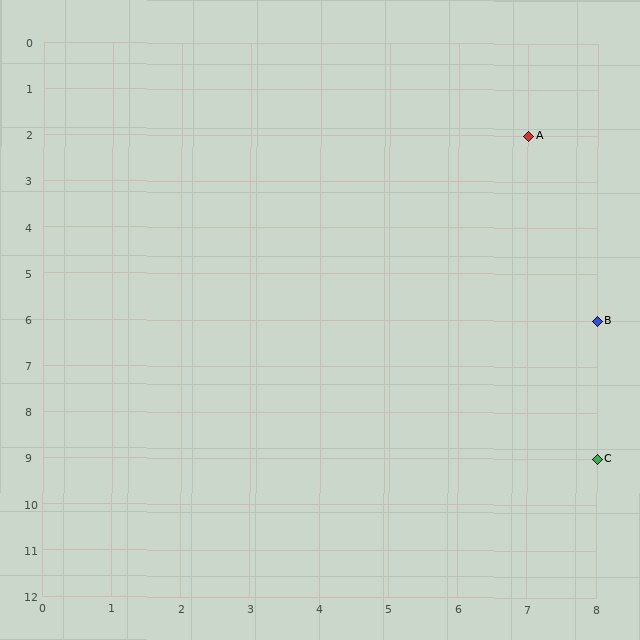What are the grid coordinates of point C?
Point C is at grid coordinates (8, 9).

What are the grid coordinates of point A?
Point A is at grid coordinates (7, 2).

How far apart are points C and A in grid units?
Points C and A are 1 column and 7 rows apart (about 7.1 grid units diagonally).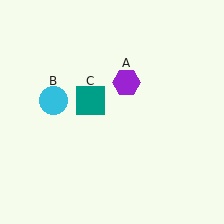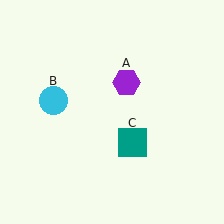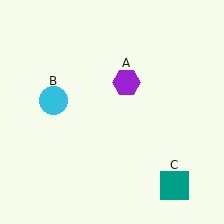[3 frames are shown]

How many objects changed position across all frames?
1 object changed position: teal square (object C).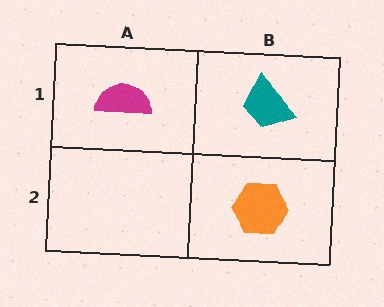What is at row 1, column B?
A teal trapezoid.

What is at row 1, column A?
A magenta semicircle.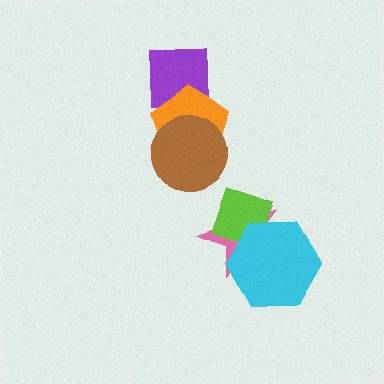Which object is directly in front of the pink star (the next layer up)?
The lime diamond is directly in front of the pink star.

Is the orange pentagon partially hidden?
Yes, it is partially covered by another shape.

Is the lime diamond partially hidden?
Yes, it is partially covered by another shape.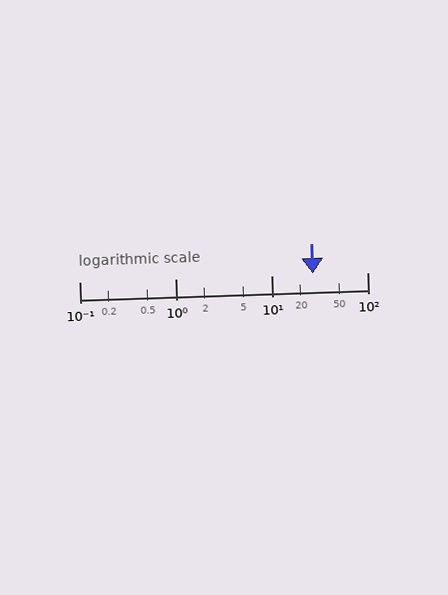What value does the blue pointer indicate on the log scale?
The pointer indicates approximately 27.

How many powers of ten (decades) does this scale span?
The scale spans 3 decades, from 0.1 to 100.